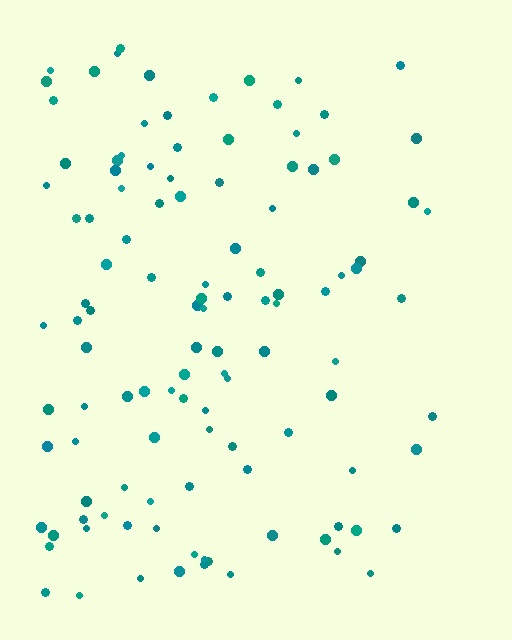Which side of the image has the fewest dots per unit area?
The right.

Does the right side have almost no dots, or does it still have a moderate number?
Still a moderate number, just noticeably fewer than the left.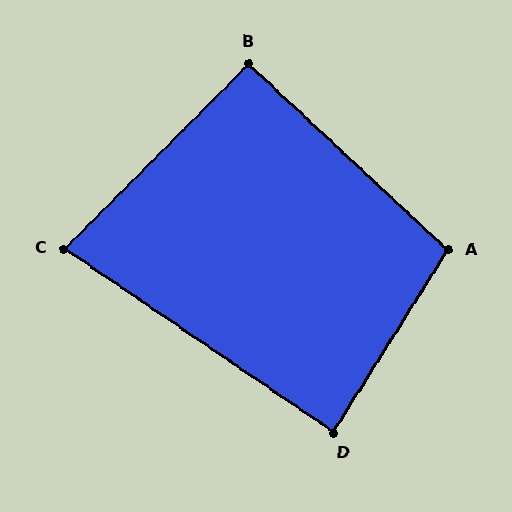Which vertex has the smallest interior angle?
C, at approximately 79 degrees.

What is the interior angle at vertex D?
Approximately 88 degrees (approximately right).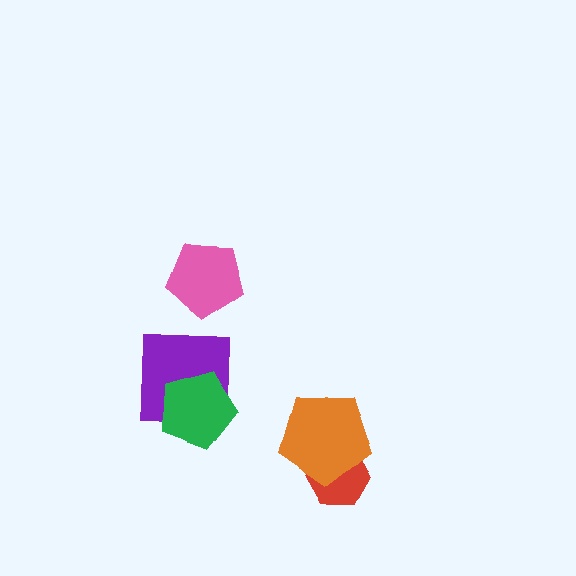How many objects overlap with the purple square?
1 object overlaps with the purple square.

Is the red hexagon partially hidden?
Yes, it is partially covered by another shape.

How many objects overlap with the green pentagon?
1 object overlaps with the green pentagon.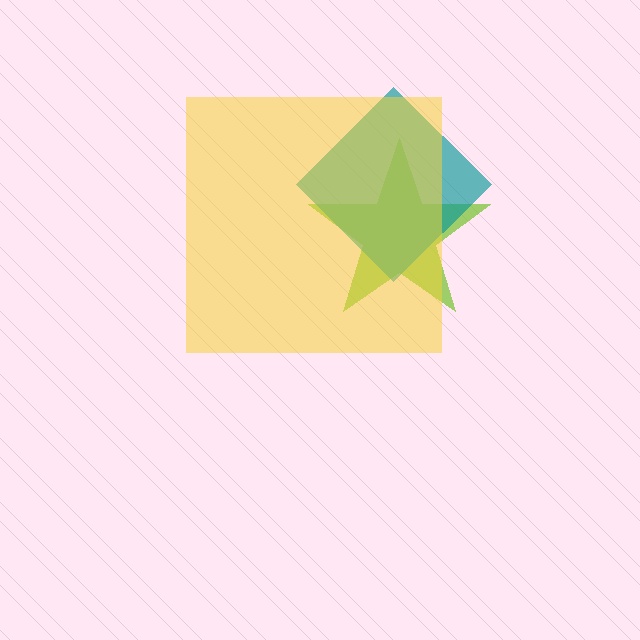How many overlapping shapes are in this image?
There are 3 overlapping shapes in the image.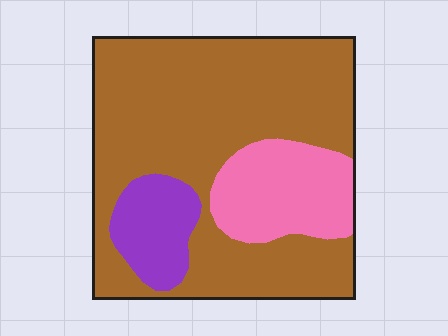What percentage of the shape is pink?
Pink takes up about one sixth (1/6) of the shape.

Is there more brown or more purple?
Brown.